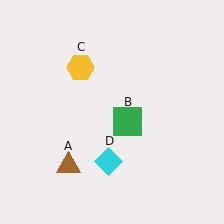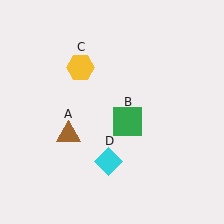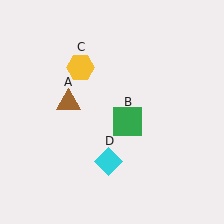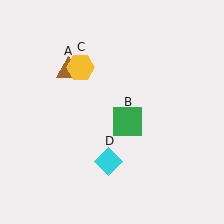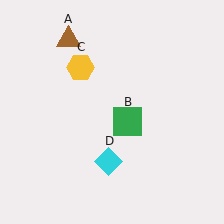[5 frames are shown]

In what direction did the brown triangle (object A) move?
The brown triangle (object A) moved up.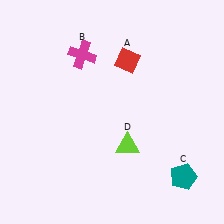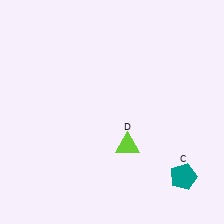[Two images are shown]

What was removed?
The red diamond (A), the magenta cross (B) were removed in Image 2.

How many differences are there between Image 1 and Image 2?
There are 2 differences between the two images.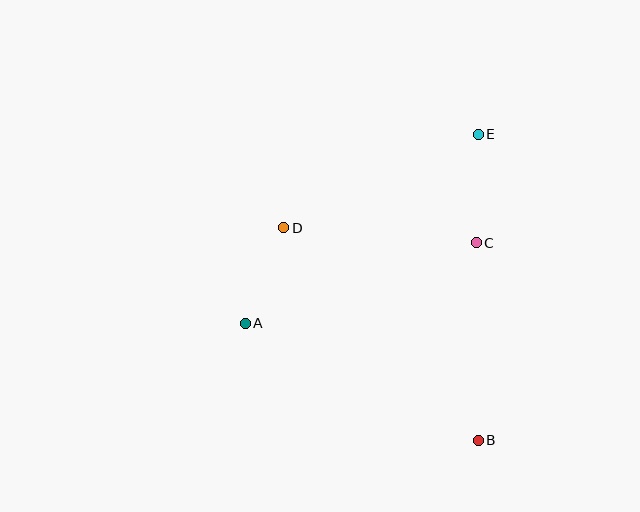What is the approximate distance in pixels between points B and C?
The distance between B and C is approximately 198 pixels.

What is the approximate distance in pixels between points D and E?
The distance between D and E is approximately 216 pixels.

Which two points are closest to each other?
Points A and D are closest to each other.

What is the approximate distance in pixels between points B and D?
The distance between B and D is approximately 288 pixels.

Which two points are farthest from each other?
Points B and E are farthest from each other.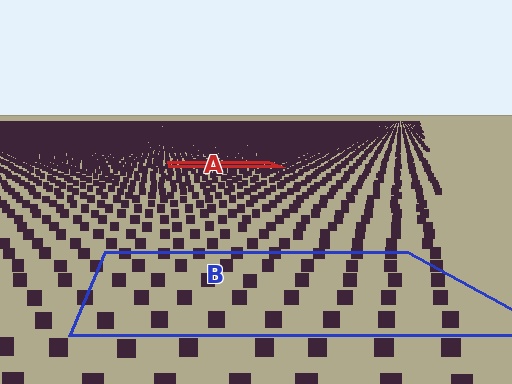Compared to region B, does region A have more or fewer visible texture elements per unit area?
Region A has more texture elements per unit area — they are packed more densely because it is farther away.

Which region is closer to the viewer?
Region B is closer. The texture elements there are larger and more spread out.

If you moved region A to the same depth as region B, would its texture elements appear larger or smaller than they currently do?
They would appear larger. At a closer depth, the same texture elements are projected at a bigger on-screen size.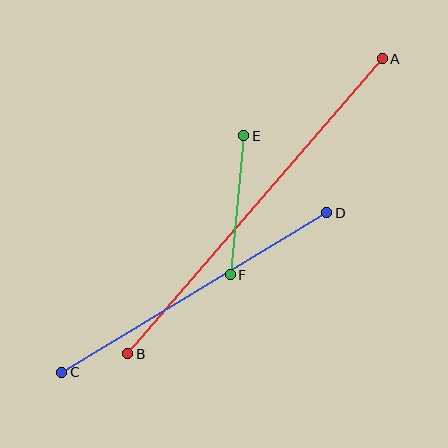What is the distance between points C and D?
The distance is approximately 309 pixels.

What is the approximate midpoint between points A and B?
The midpoint is at approximately (255, 206) pixels.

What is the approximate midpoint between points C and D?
The midpoint is at approximately (194, 293) pixels.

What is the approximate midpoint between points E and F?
The midpoint is at approximately (237, 205) pixels.